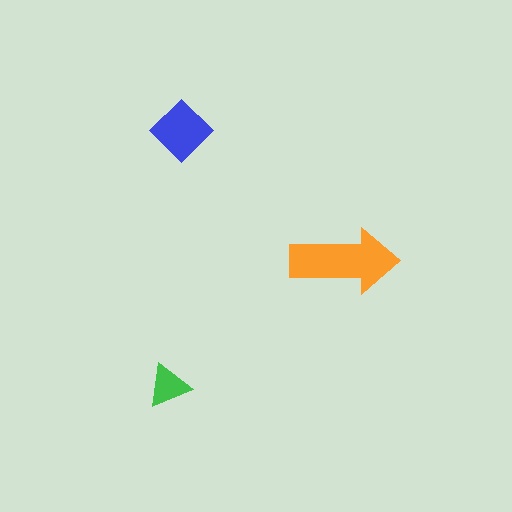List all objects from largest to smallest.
The orange arrow, the blue diamond, the green triangle.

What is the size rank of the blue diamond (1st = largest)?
2nd.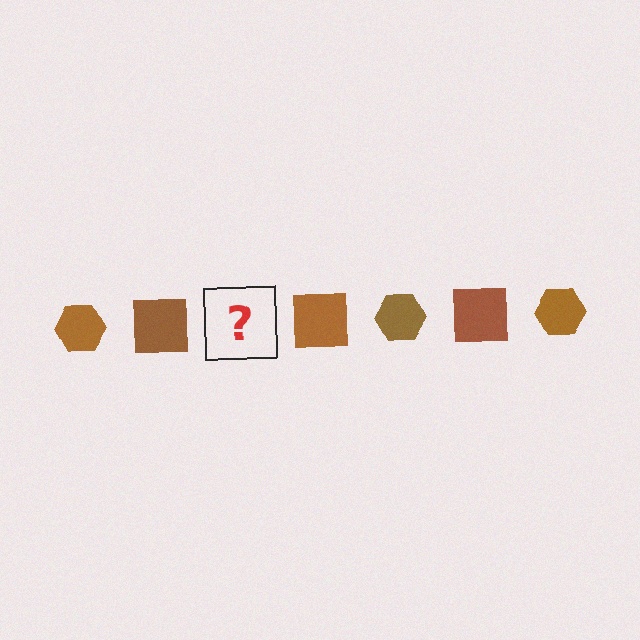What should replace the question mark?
The question mark should be replaced with a brown hexagon.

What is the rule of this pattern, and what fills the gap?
The rule is that the pattern cycles through hexagon, square shapes in brown. The gap should be filled with a brown hexagon.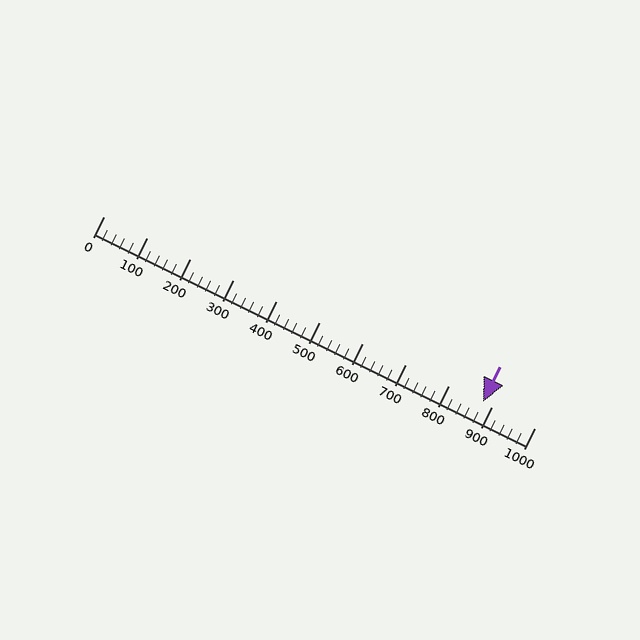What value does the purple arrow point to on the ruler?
The purple arrow points to approximately 880.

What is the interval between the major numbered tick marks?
The major tick marks are spaced 100 units apart.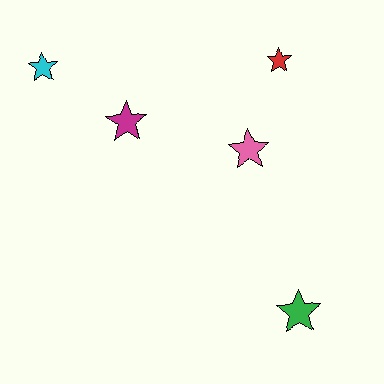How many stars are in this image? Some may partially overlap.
There are 5 stars.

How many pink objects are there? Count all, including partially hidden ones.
There is 1 pink object.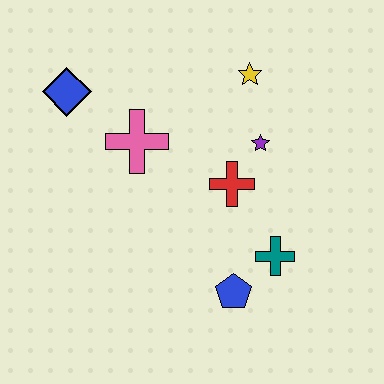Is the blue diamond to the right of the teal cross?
No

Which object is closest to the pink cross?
The blue diamond is closest to the pink cross.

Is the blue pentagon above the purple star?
No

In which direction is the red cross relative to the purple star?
The red cross is below the purple star.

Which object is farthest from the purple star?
The blue diamond is farthest from the purple star.